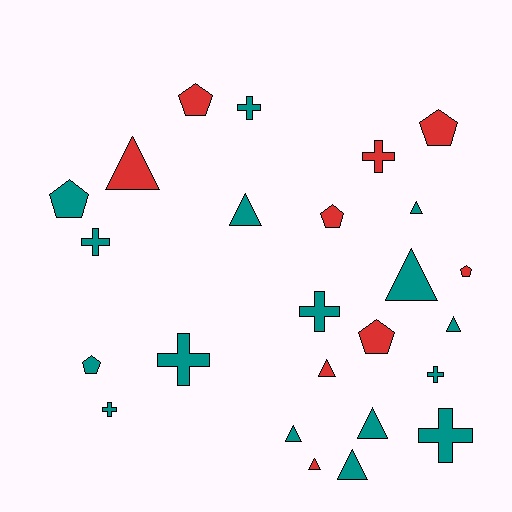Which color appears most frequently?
Teal, with 16 objects.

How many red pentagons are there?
There are 5 red pentagons.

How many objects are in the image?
There are 25 objects.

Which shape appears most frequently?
Triangle, with 10 objects.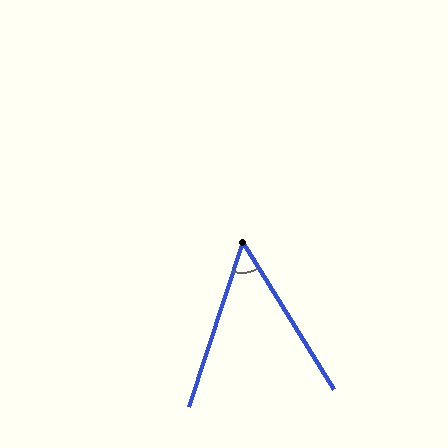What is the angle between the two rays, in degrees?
Approximately 50 degrees.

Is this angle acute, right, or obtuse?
It is acute.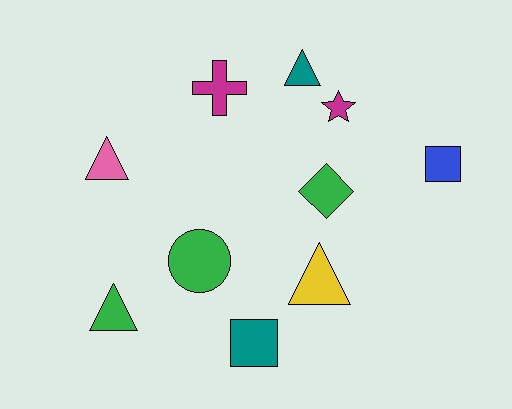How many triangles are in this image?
There are 4 triangles.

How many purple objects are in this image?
There are no purple objects.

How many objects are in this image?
There are 10 objects.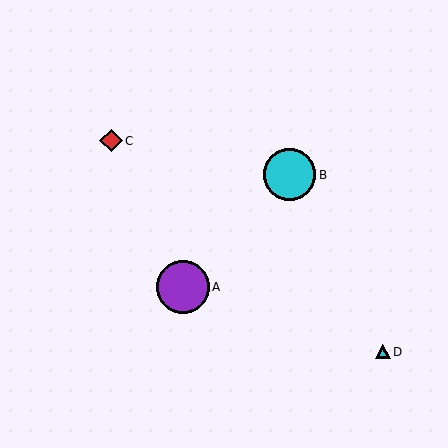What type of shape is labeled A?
Shape A is a purple circle.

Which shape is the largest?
The purple circle (labeled A) is the largest.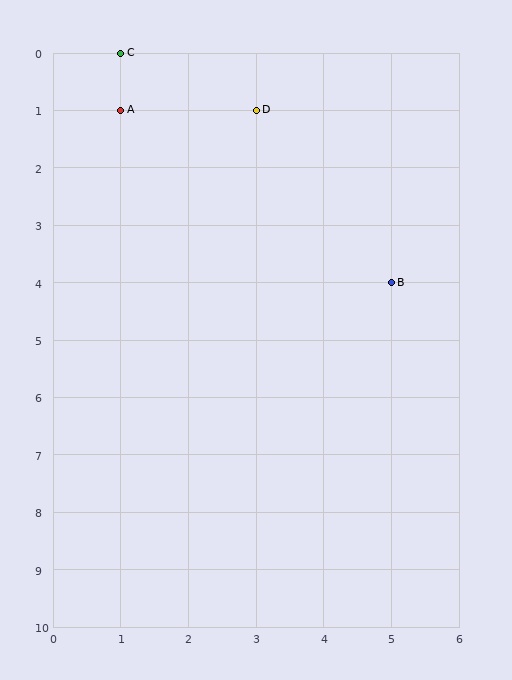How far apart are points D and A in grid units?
Points D and A are 2 columns apart.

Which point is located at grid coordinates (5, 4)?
Point B is at (5, 4).